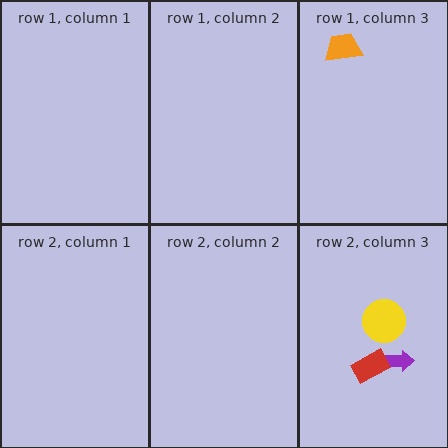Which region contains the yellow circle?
The row 2, column 3 region.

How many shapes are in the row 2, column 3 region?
3.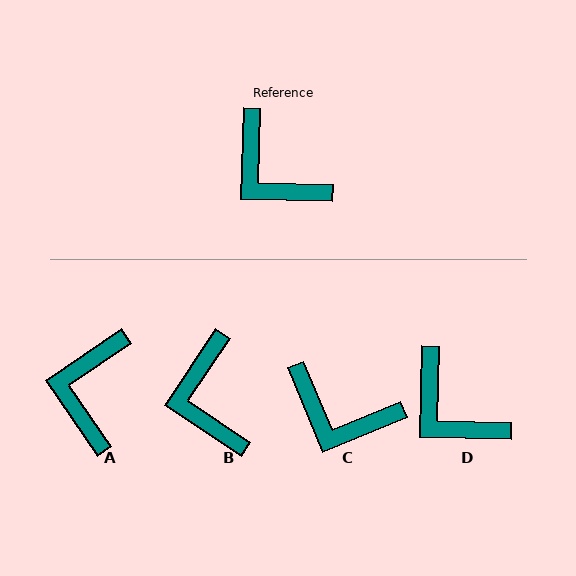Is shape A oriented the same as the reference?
No, it is off by about 54 degrees.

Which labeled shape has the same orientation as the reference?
D.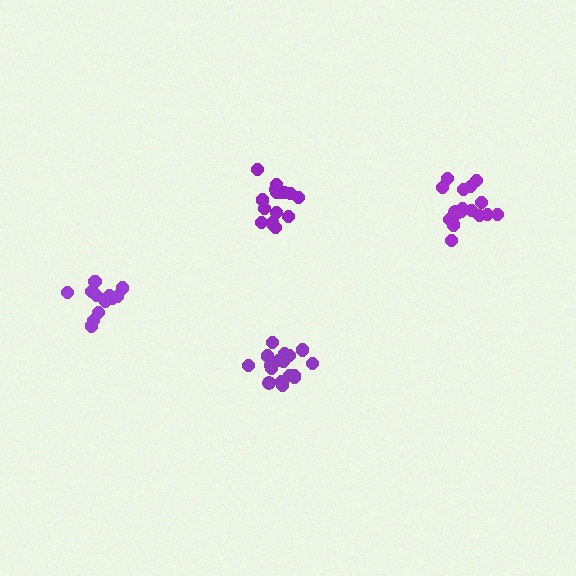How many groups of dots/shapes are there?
There are 4 groups.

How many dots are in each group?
Group 1: 18 dots, Group 2: 16 dots, Group 3: 13 dots, Group 4: 18 dots (65 total).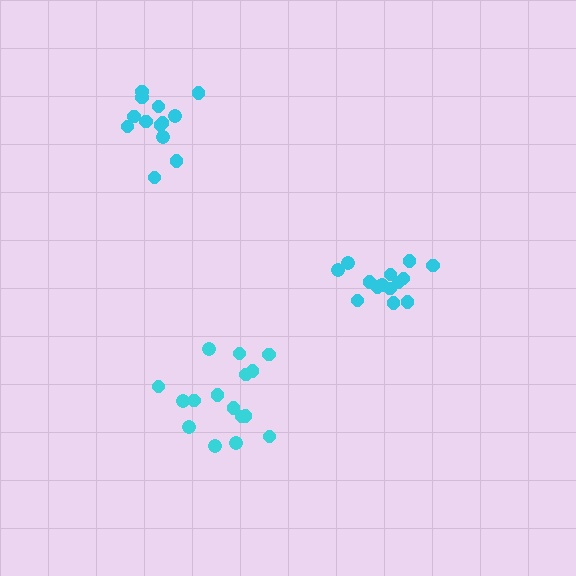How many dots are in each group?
Group 1: 14 dots, Group 2: 13 dots, Group 3: 16 dots (43 total).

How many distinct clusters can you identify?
There are 3 distinct clusters.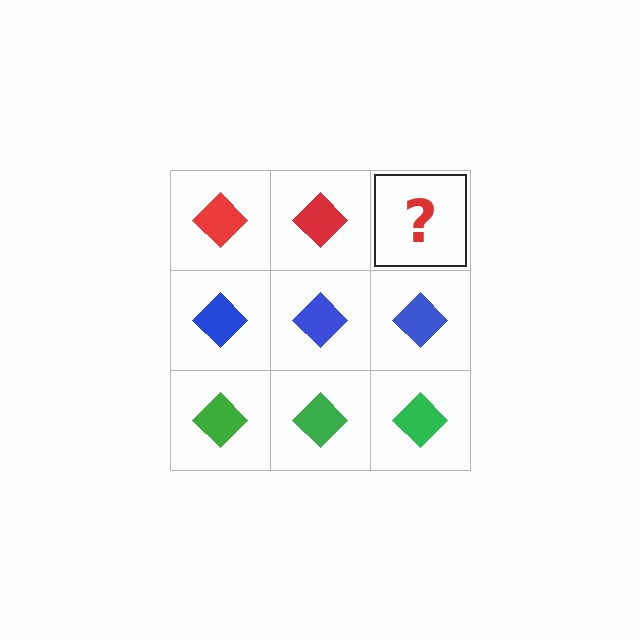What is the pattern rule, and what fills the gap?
The rule is that each row has a consistent color. The gap should be filled with a red diamond.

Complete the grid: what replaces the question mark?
The question mark should be replaced with a red diamond.